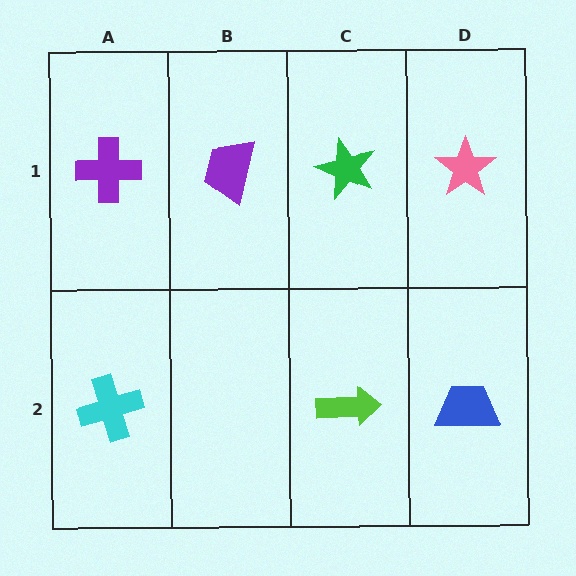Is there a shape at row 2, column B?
No, that cell is empty.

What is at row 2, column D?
A blue trapezoid.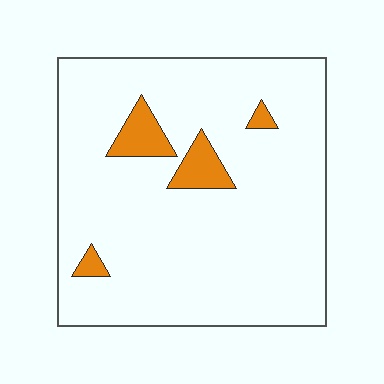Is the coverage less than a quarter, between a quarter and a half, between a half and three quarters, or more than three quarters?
Less than a quarter.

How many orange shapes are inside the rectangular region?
4.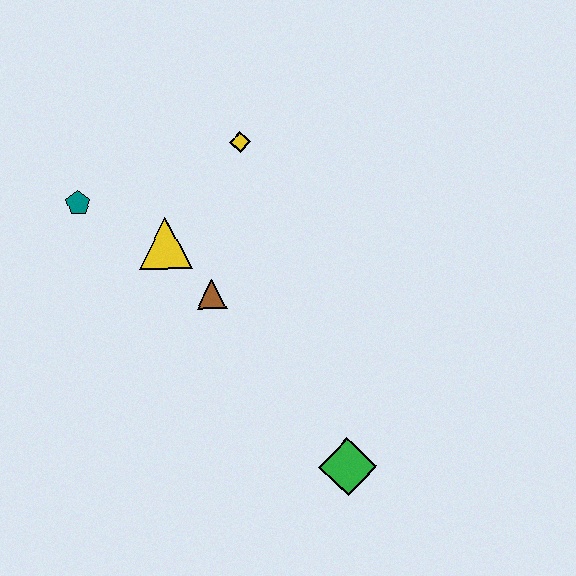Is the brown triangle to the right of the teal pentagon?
Yes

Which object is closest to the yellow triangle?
The brown triangle is closest to the yellow triangle.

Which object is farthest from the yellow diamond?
The green diamond is farthest from the yellow diamond.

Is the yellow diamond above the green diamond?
Yes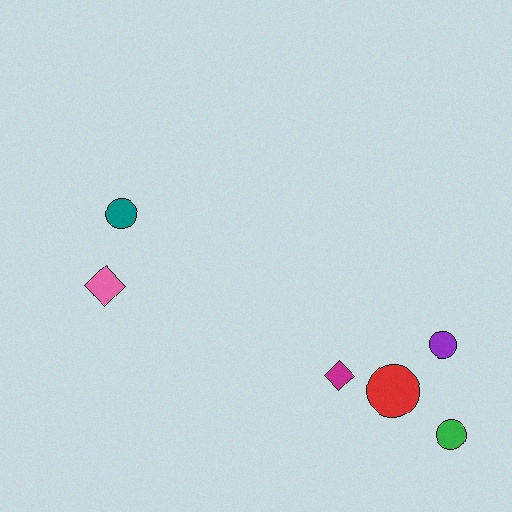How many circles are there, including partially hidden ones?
There are 4 circles.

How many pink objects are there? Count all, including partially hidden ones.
There is 1 pink object.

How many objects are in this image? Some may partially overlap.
There are 6 objects.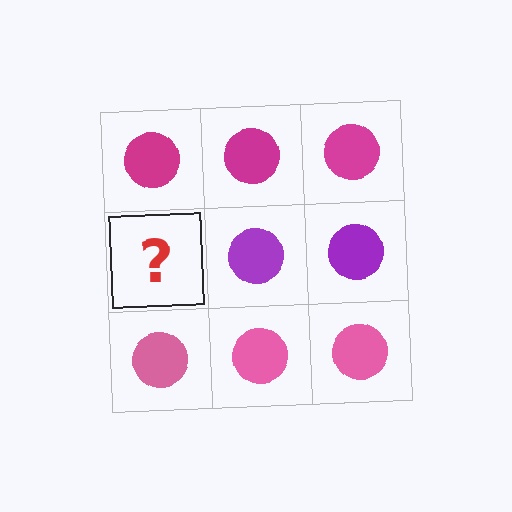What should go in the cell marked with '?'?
The missing cell should contain a purple circle.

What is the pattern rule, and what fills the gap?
The rule is that each row has a consistent color. The gap should be filled with a purple circle.